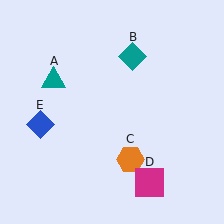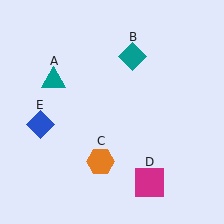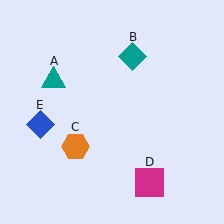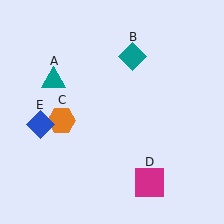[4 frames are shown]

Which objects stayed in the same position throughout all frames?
Teal triangle (object A) and teal diamond (object B) and magenta square (object D) and blue diamond (object E) remained stationary.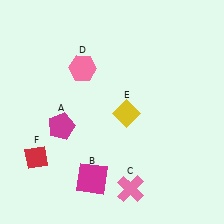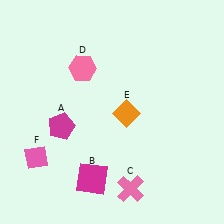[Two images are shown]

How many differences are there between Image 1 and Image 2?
There are 2 differences between the two images.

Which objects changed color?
E changed from yellow to orange. F changed from red to pink.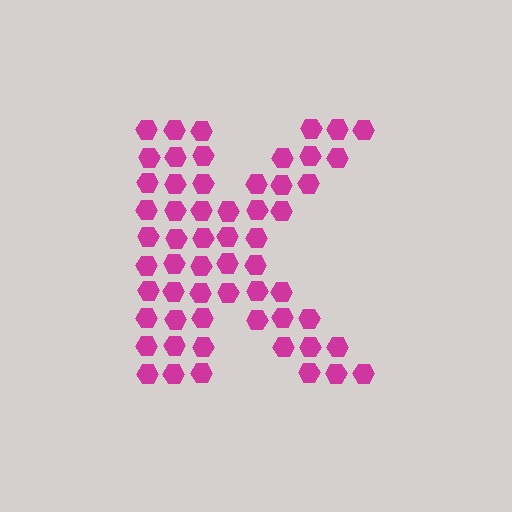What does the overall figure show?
The overall figure shows the letter K.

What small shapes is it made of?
It is made of small hexagons.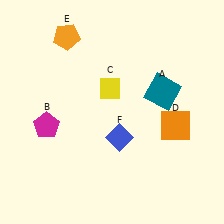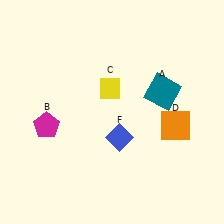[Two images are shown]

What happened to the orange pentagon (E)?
The orange pentagon (E) was removed in Image 2. It was in the top-left area of Image 1.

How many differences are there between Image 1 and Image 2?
There is 1 difference between the two images.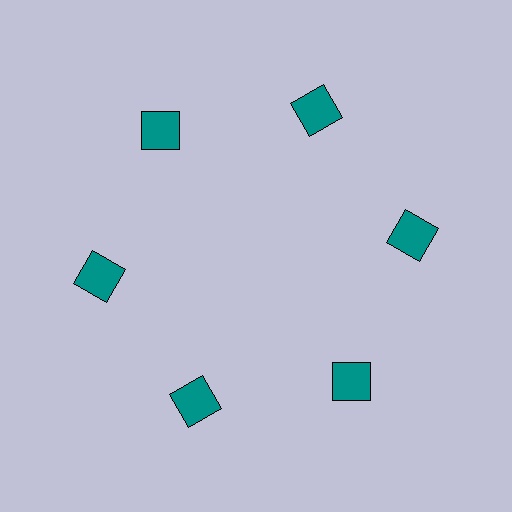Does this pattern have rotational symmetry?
Yes, this pattern has 6-fold rotational symmetry. It looks the same after rotating 60 degrees around the center.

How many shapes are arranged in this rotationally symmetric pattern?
There are 6 shapes, arranged in 6 groups of 1.